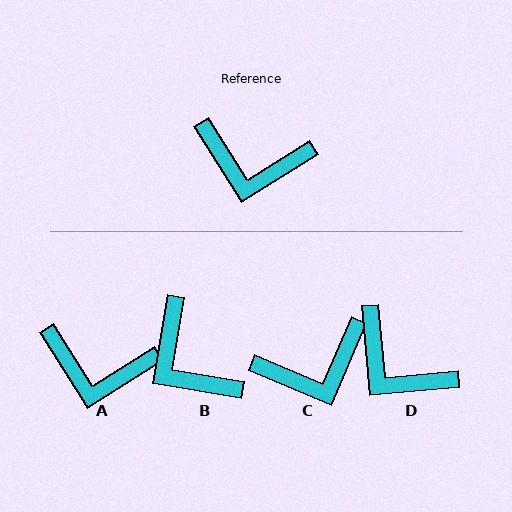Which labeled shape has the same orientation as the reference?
A.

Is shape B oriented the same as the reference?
No, it is off by about 42 degrees.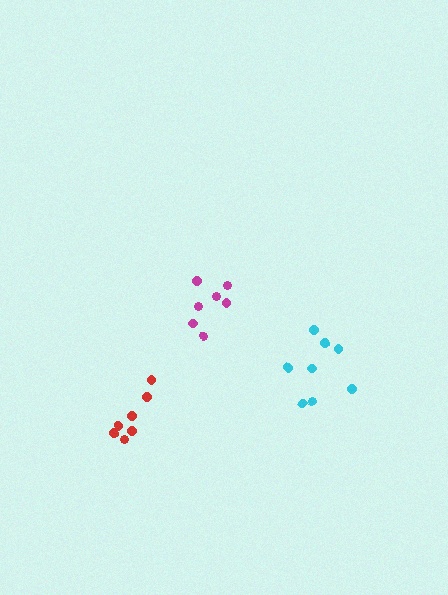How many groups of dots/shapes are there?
There are 3 groups.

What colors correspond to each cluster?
The clusters are colored: cyan, magenta, red.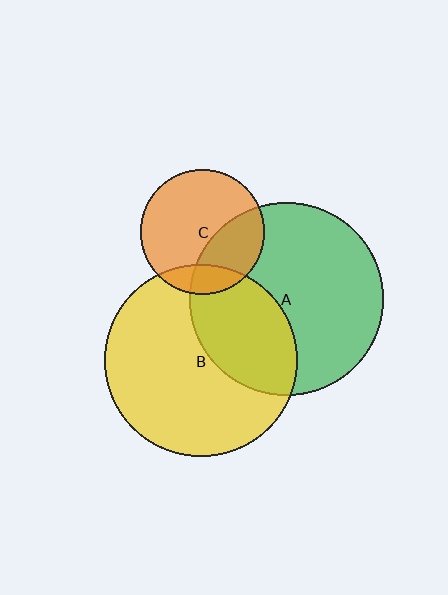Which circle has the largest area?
Circle A (green).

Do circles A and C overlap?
Yes.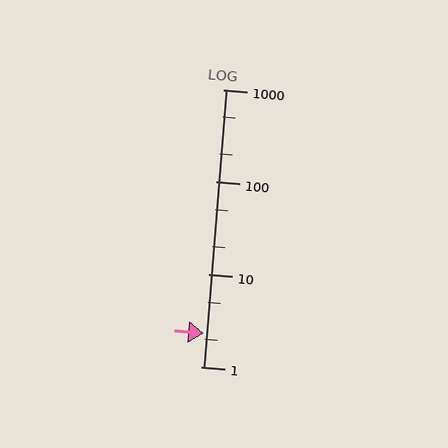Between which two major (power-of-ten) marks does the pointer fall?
The pointer is between 1 and 10.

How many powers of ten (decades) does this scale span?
The scale spans 3 decades, from 1 to 1000.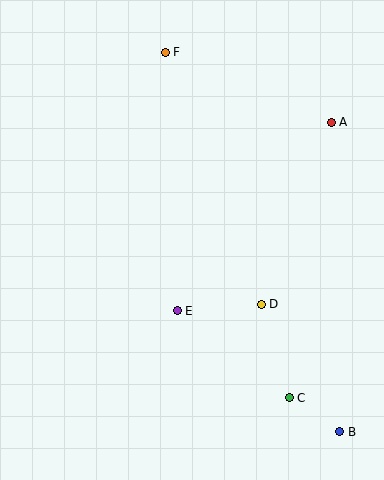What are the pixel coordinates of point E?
Point E is at (177, 311).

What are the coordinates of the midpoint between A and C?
The midpoint between A and C is at (310, 260).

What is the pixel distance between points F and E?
The distance between F and E is 259 pixels.